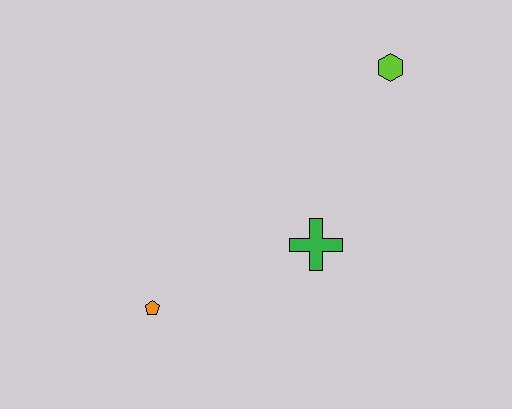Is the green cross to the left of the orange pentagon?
No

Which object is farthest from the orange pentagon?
The lime hexagon is farthest from the orange pentagon.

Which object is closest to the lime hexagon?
The green cross is closest to the lime hexagon.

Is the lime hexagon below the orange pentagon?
No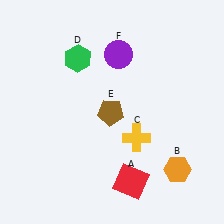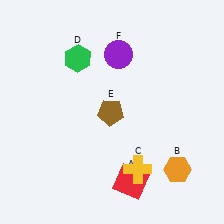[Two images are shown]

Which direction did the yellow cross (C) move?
The yellow cross (C) moved down.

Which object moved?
The yellow cross (C) moved down.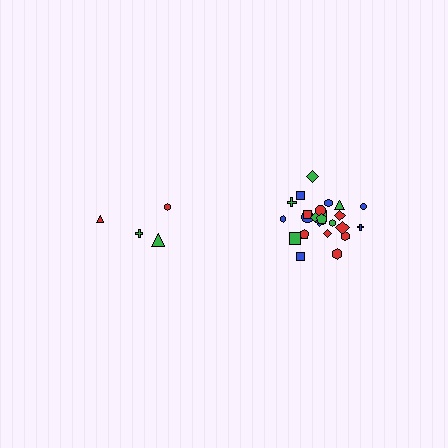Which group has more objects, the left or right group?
The right group.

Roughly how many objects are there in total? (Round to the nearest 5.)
Roughly 30 objects in total.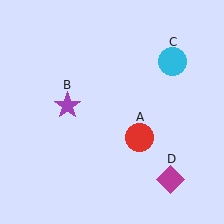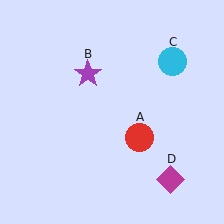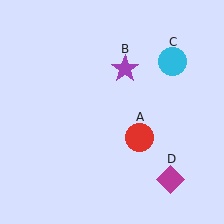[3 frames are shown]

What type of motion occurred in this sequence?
The purple star (object B) rotated clockwise around the center of the scene.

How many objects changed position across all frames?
1 object changed position: purple star (object B).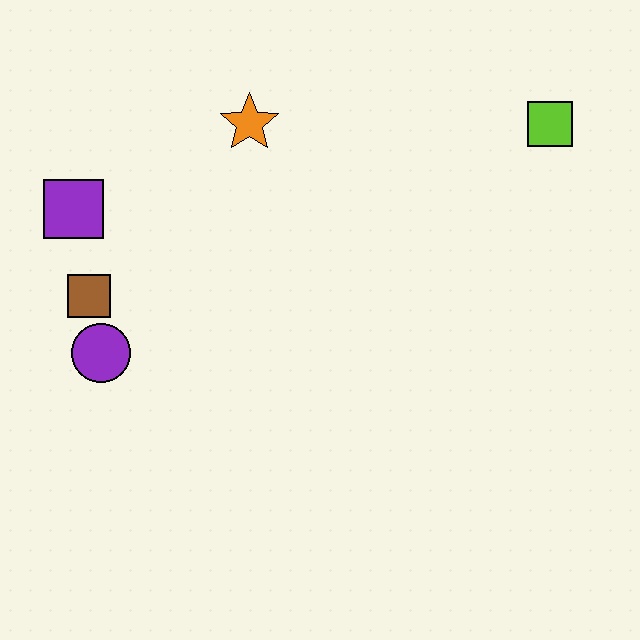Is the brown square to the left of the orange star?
Yes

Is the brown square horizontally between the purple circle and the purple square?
Yes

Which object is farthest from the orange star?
The lime square is farthest from the orange star.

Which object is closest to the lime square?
The orange star is closest to the lime square.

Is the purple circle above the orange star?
No